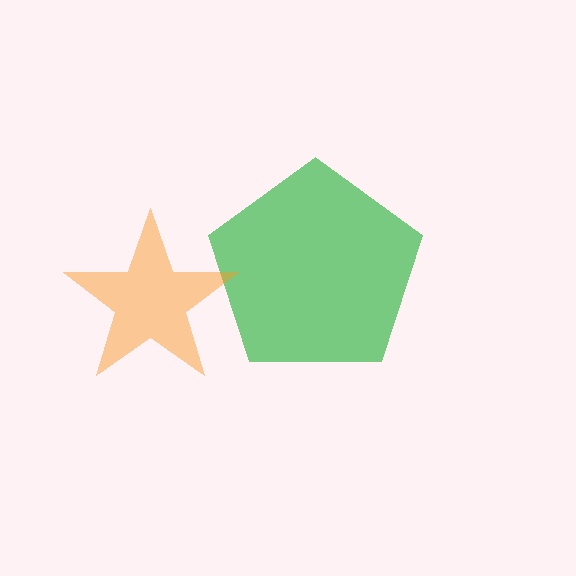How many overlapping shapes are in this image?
There are 2 overlapping shapes in the image.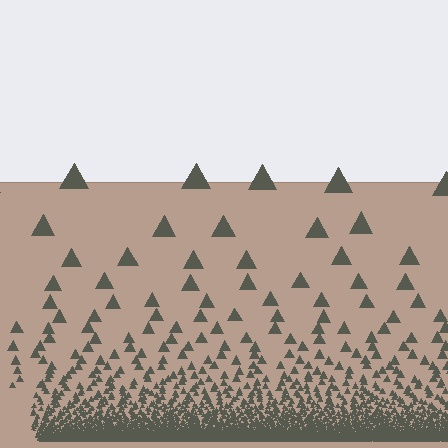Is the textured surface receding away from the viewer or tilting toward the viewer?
The surface appears to tilt toward the viewer. Texture elements get larger and sparser toward the top.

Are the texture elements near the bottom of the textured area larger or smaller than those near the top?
Smaller. The gradient is inverted — elements near the bottom are smaller and denser.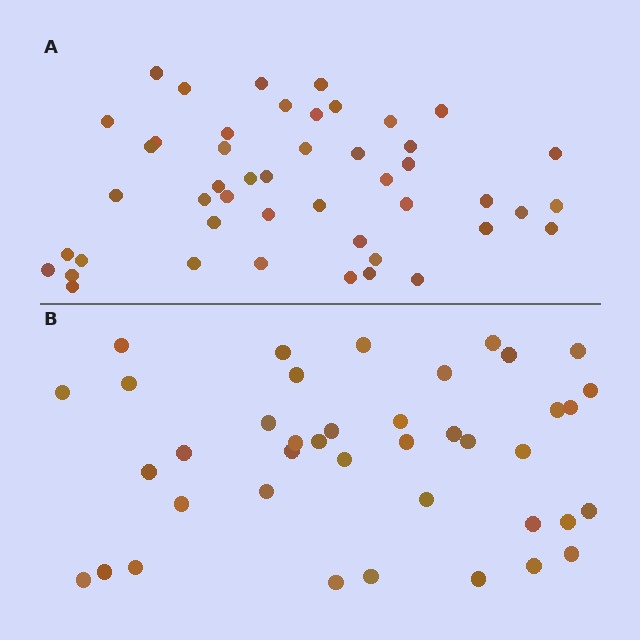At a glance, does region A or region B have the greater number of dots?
Region A (the top region) has more dots.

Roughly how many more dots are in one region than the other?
Region A has roughly 8 or so more dots than region B.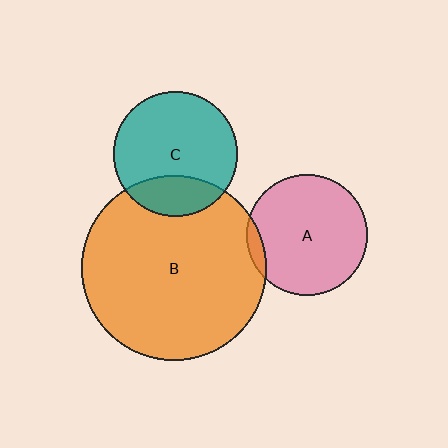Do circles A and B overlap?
Yes.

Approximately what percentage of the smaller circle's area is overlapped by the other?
Approximately 5%.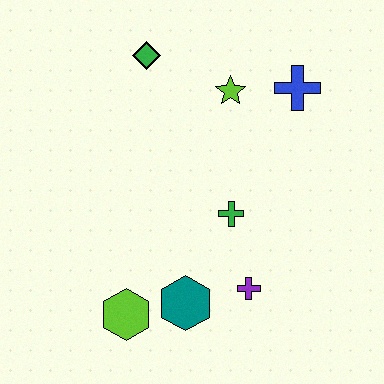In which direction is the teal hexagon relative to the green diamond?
The teal hexagon is below the green diamond.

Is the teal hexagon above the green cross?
No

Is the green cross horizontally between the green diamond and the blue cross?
Yes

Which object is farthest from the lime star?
The lime hexagon is farthest from the lime star.